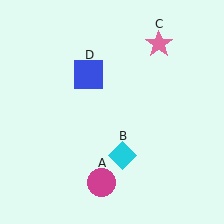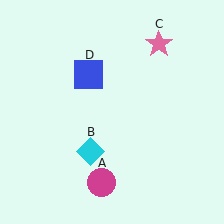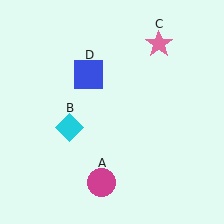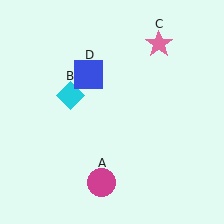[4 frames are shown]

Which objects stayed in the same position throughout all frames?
Magenta circle (object A) and pink star (object C) and blue square (object D) remained stationary.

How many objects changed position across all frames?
1 object changed position: cyan diamond (object B).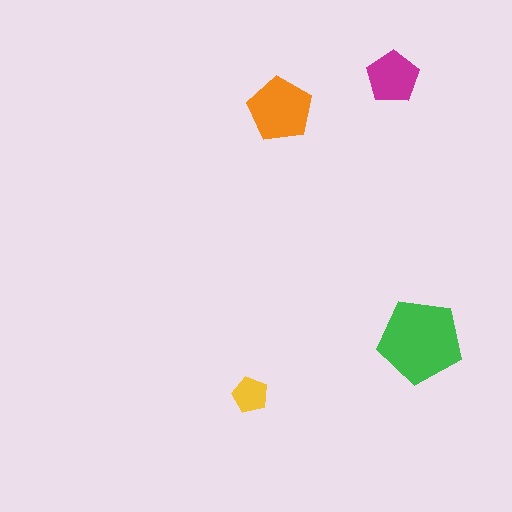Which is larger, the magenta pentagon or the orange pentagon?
The orange one.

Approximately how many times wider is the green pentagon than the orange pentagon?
About 1.5 times wider.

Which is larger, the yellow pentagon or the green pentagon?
The green one.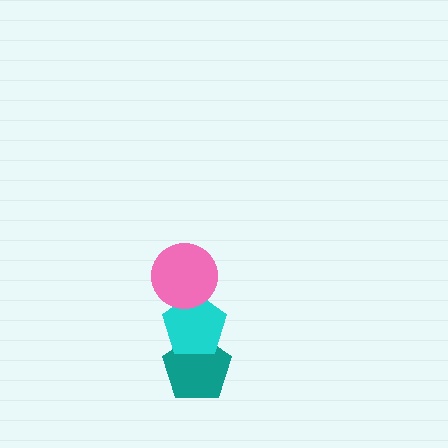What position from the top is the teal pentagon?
The teal pentagon is 3rd from the top.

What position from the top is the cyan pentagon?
The cyan pentagon is 2nd from the top.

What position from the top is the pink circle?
The pink circle is 1st from the top.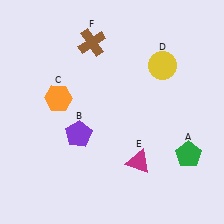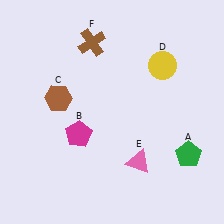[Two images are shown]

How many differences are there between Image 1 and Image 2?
There are 3 differences between the two images.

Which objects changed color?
B changed from purple to magenta. C changed from orange to brown. E changed from magenta to pink.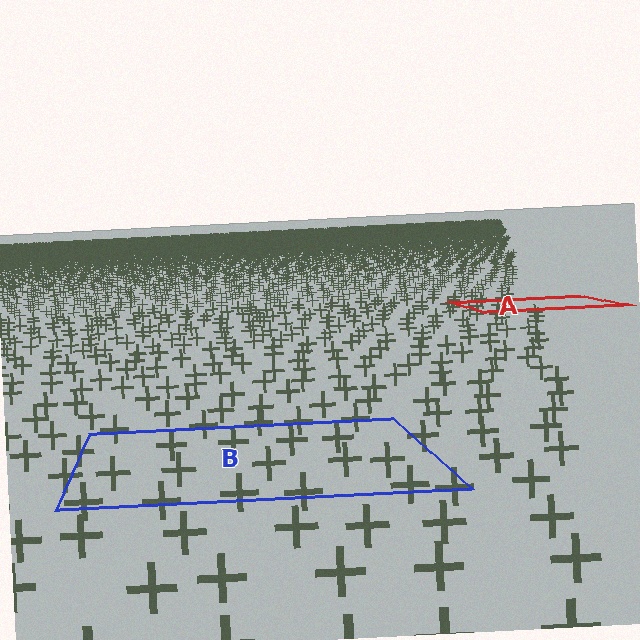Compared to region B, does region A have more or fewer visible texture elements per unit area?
Region A has more texture elements per unit area — they are packed more densely because it is farther away.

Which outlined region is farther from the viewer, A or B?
Region A is farther from the viewer — the texture elements inside it appear smaller and more densely packed.